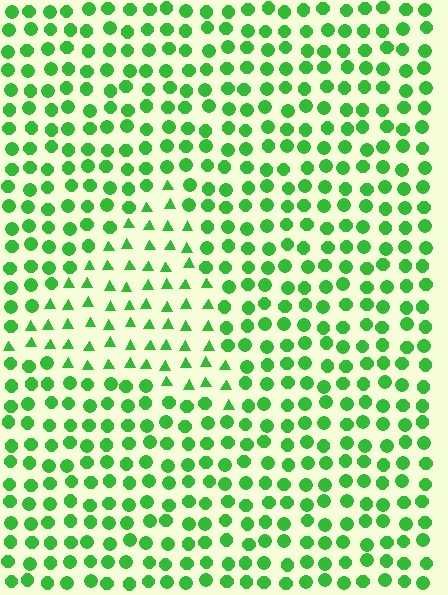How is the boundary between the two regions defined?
The boundary is defined by a change in element shape: triangles inside vs. circles outside. All elements share the same color and spacing.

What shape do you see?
I see a triangle.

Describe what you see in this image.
The image is filled with small green elements arranged in a uniform grid. A triangle-shaped region contains triangles, while the surrounding area contains circles. The boundary is defined purely by the change in element shape.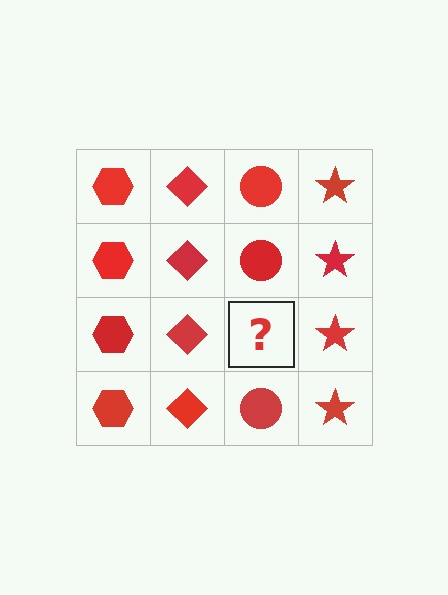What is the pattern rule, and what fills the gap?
The rule is that each column has a consistent shape. The gap should be filled with a red circle.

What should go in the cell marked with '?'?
The missing cell should contain a red circle.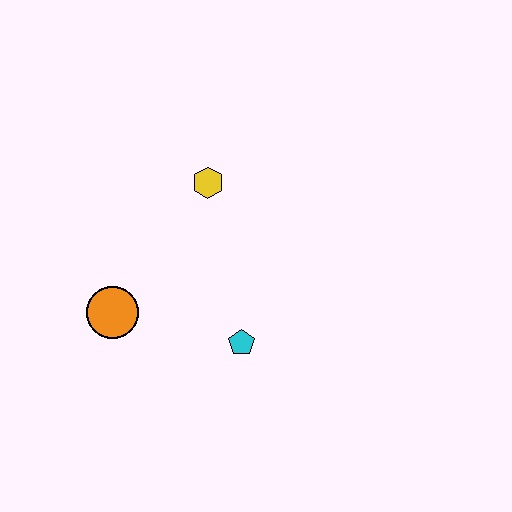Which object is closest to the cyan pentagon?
The orange circle is closest to the cyan pentagon.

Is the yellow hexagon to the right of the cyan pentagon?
No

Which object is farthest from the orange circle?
The yellow hexagon is farthest from the orange circle.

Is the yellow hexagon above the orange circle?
Yes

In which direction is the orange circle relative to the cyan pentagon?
The orange circle is to the left of the cyan pentagon.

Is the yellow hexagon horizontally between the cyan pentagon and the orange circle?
Yes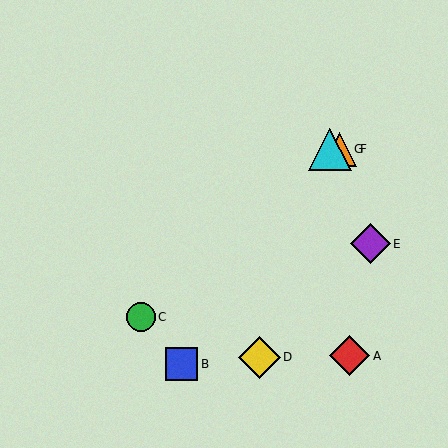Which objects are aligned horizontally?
Objects F, G are aligned horizontally.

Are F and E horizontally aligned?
No, F is at y≈149 and E is at y≈244.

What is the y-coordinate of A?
Object A is at y≈356.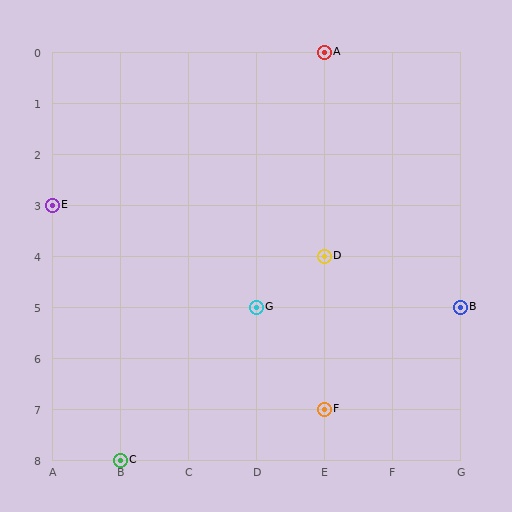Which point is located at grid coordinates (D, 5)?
Point G is at (D, 5).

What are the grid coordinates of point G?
Point G is at grid coordinates (D, 5).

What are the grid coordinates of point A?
Point A is at grid coordinates (E, 0).